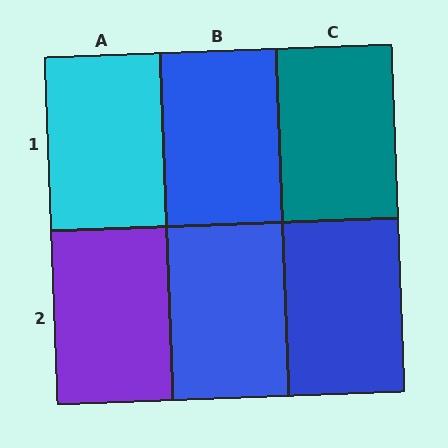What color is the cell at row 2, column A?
Purple.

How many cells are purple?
1 cell is purple.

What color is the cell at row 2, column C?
Blue.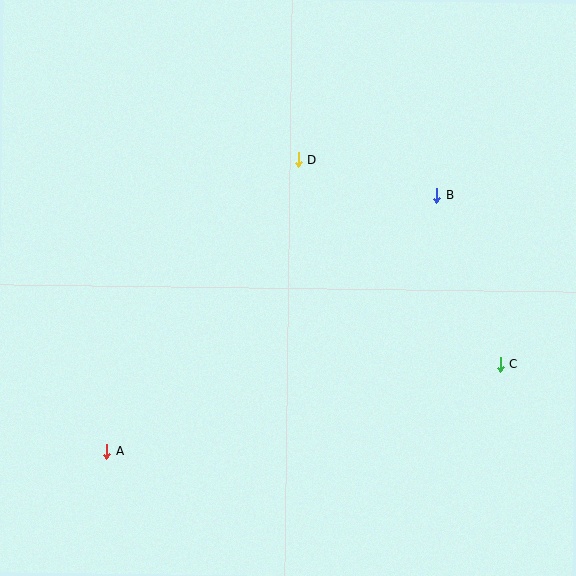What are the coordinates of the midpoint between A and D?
The midpoint between A and D is at (202, 305).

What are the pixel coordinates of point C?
Point C is at (500, 364).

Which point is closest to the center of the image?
Point D at (298, 160) is closest to the center.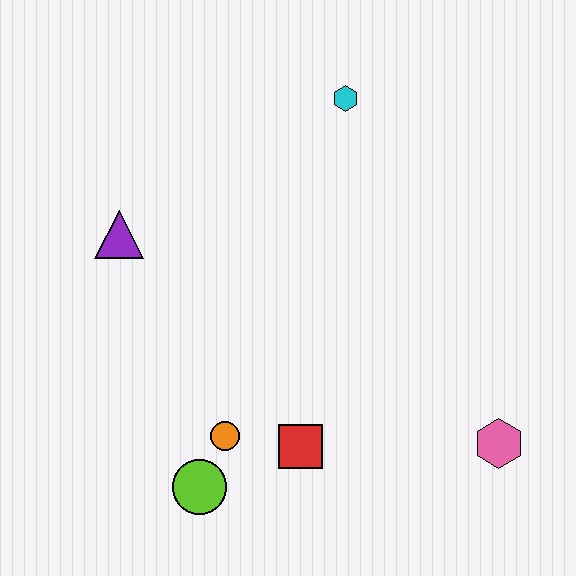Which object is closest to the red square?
The orange circle is closest to the red square.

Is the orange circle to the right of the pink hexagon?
No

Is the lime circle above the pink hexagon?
No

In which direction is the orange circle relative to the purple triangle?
The orange circle is below the purple triangle.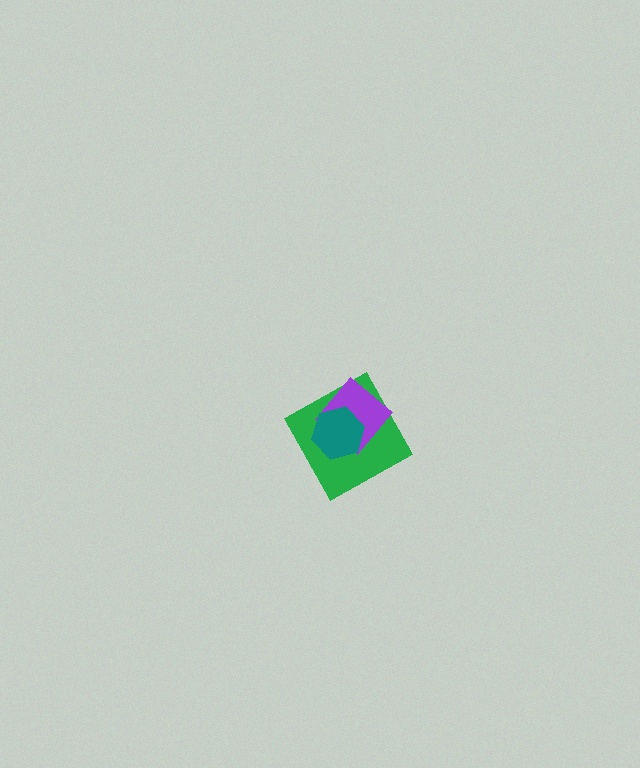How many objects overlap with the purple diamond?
2 objects overlap with the purple diamond.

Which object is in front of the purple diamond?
The teal hexagon is in front of the purple diamond.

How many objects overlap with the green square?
2 objects overlap with the green square.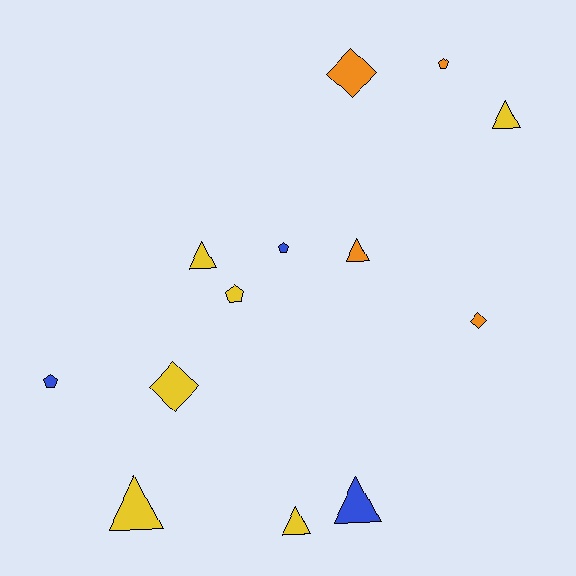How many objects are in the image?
There are 13 objects.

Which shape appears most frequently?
Triangle, with 6 objects.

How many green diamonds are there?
There are no green diamonds.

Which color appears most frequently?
Yellow, with 6 objects.